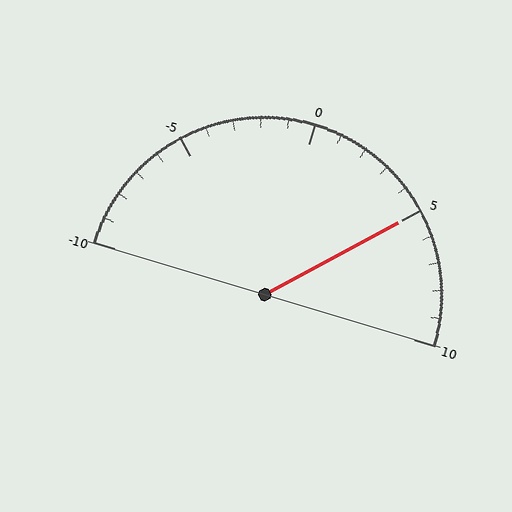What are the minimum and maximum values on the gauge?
The gauge ranges from -10 to 10.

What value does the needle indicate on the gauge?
The needle indicates approximately 5.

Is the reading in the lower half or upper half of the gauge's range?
The reading is in the upper half of the range (-10 to 10).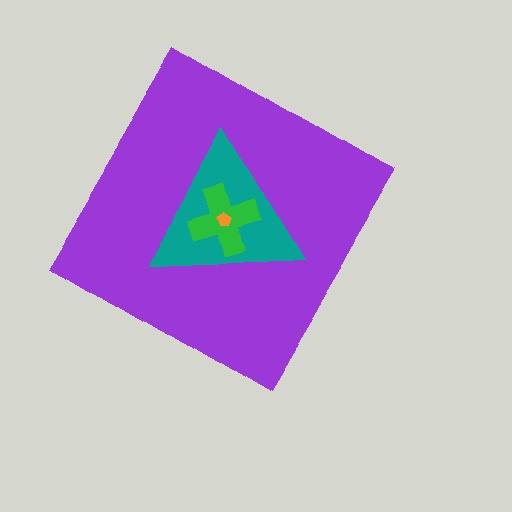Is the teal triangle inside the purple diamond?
Yes.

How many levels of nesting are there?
4.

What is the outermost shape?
The purple diamond.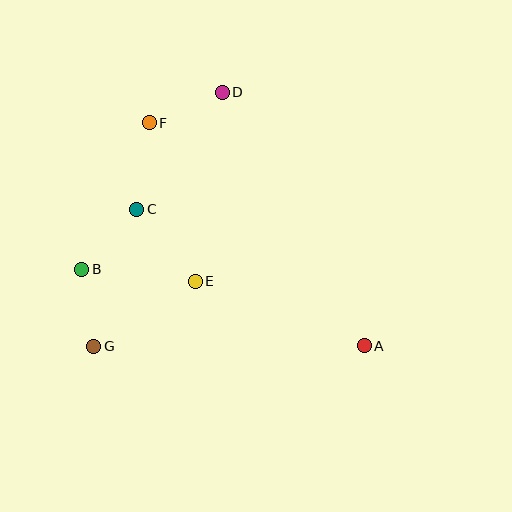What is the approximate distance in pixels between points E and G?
The distance between E and G is approximately 121 pixels.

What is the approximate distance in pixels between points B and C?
The distance between B and C is approximately 81 pixels.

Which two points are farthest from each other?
Points A and F are farthest from each other.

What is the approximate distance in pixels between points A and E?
The distance between A and E is approximately 181 pixels.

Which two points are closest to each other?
Points B and G are closest to each other.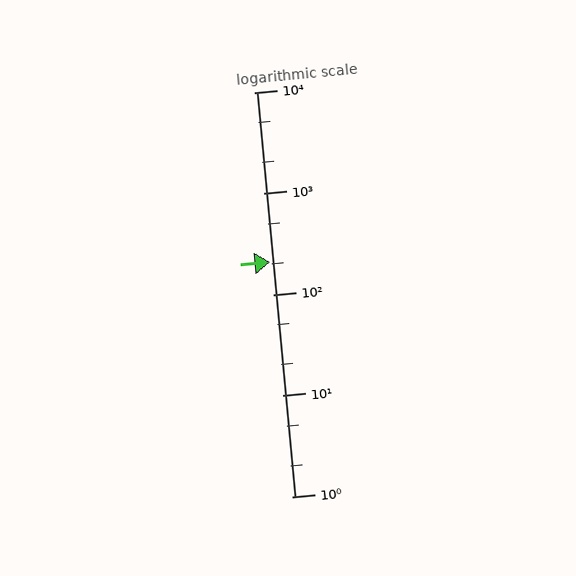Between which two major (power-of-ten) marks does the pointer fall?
The pointer is between 100 and 1000.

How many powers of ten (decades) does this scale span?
The scale spans 4 decades, from 1 to 10000.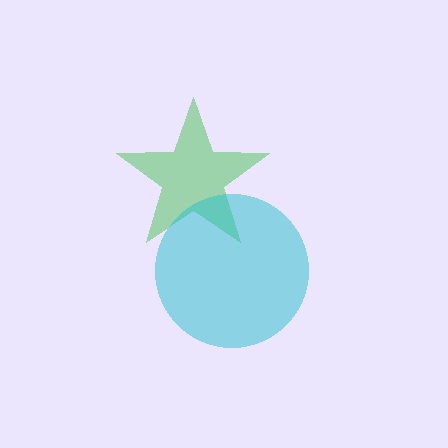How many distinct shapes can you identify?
There are 2 distinct shapes: a green star, a cyan circle.